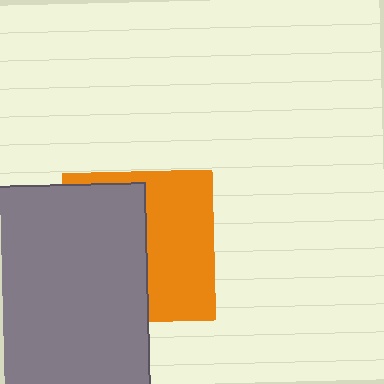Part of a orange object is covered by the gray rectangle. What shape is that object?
It is a square.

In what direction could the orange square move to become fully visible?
The orange square could move right. That would shift it out from behind the gray rectangle entirely.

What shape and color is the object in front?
The object in front is a gray rectangle.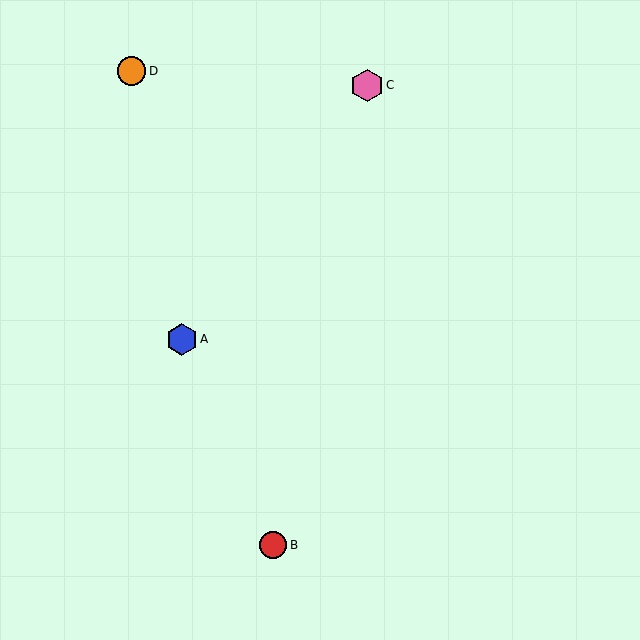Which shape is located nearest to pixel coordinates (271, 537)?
The red circle (labeled B) at (273, 545) is nearest to that location.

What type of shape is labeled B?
Shape B is a red circle.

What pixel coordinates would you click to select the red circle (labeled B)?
Click at (273, 545) to select the red circle B.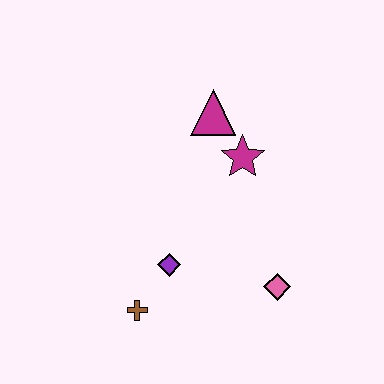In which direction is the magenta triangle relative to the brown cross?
The magenta triangle is above the brown cross.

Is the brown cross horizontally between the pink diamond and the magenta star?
No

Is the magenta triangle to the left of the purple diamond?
No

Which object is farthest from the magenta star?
The brown cross is farthest from the magenta star.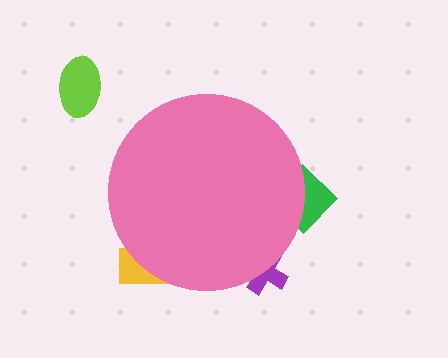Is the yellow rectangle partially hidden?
Yes, the yellow rectangle is partially hidden behind the pink circle.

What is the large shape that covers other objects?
A pink circle.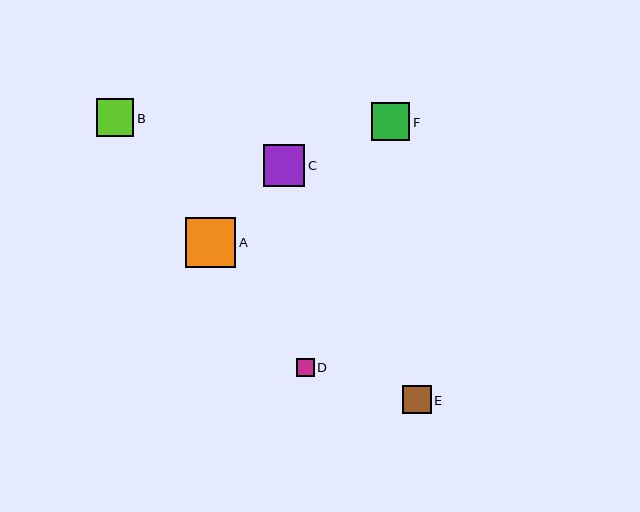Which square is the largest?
Square A is the largest with a size of approximately 50 pixels.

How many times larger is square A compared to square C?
Square A is approximately 1.2 times the size of square C.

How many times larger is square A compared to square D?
Square A is approximately 2.8 times the size of square D.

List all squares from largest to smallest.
From largest to smallest: A, C, F, B, E, D.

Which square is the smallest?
Square D is the smallest with a size of approximately 18 pixels.